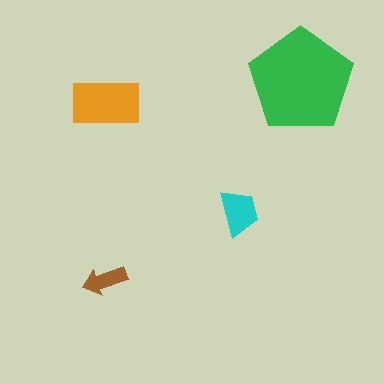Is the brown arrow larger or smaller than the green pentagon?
Smaller.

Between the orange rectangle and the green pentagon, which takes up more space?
The green pentagon.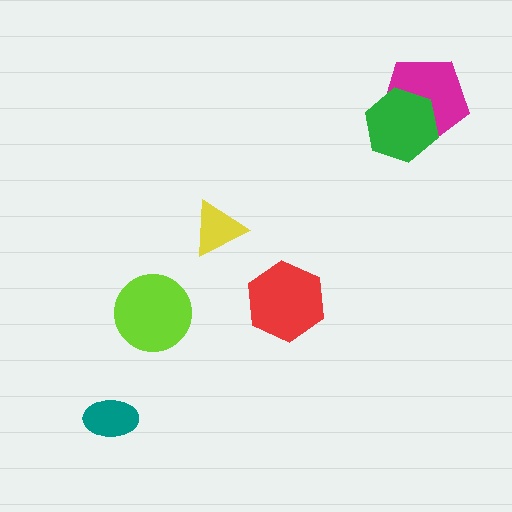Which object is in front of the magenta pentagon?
The green hexagon is in front of the magenta pentagon.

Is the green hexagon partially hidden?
No, no other shape covers it.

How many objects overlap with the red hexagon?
0 objects overlap with the red hexagon.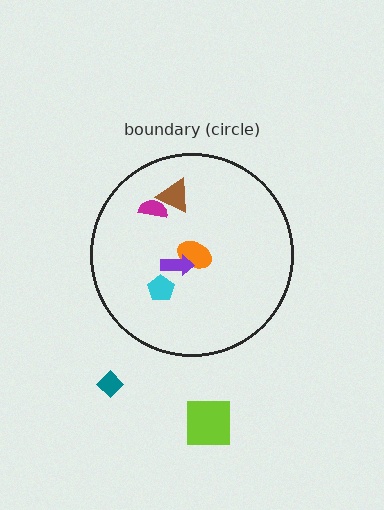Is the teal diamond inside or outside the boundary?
Outside.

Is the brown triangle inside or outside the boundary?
Inside.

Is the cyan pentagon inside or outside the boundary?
Inside.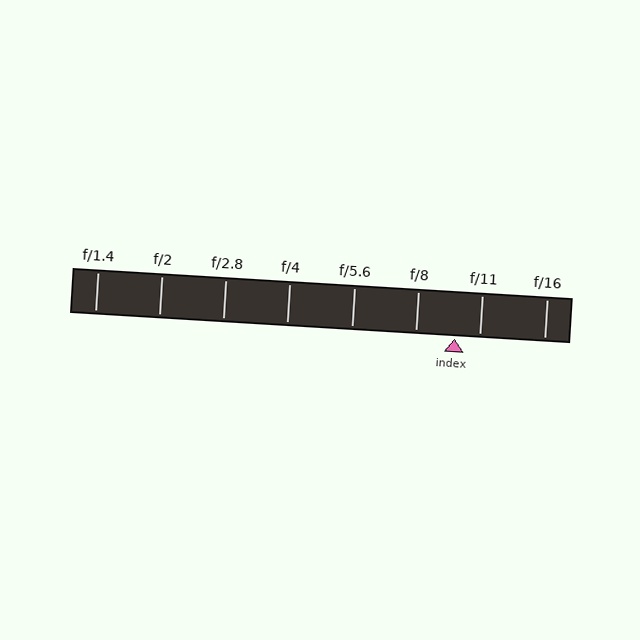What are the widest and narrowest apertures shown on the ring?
The widest aperture shown is f/1.4 and the narrowest is f/16.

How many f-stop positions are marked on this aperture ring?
There are 8 f-stop positions marked.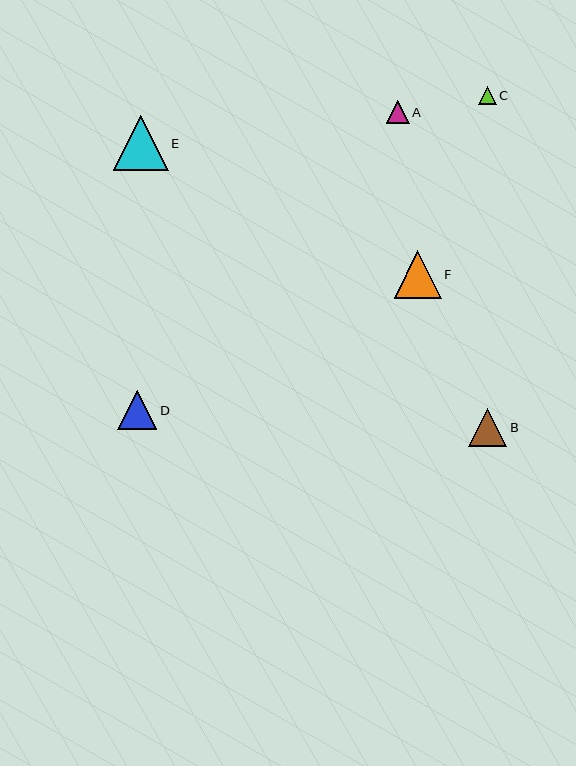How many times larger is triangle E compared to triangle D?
Triangle E is approximately 1.4 times the size of triangle D.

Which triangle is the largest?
Triangle E is the largest with a size of approximately 55 pixels.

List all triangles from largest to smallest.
From largest to smallest: E, F, D, B, A, C.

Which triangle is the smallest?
Triangle C is the smallest with a size of approximately 18 pixels.